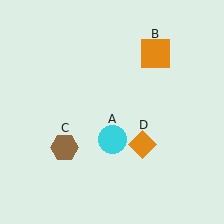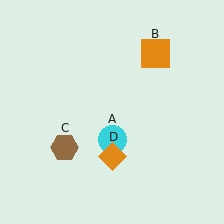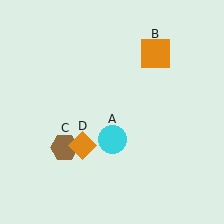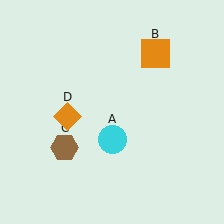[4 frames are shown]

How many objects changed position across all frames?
1 object changed position: orange diamond (object D).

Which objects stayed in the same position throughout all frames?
Cyan circle (object A) and orange square (object B) and brown hexagon (object C) remained stationary.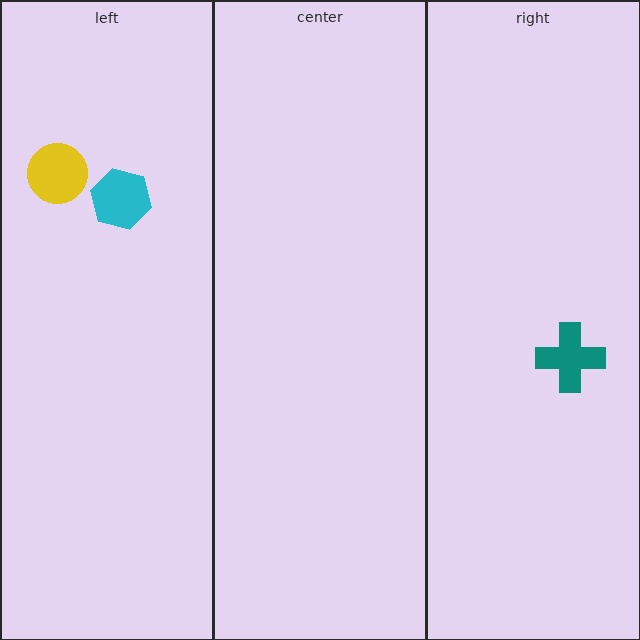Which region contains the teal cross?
The right region.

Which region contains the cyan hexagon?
The left region.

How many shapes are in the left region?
2.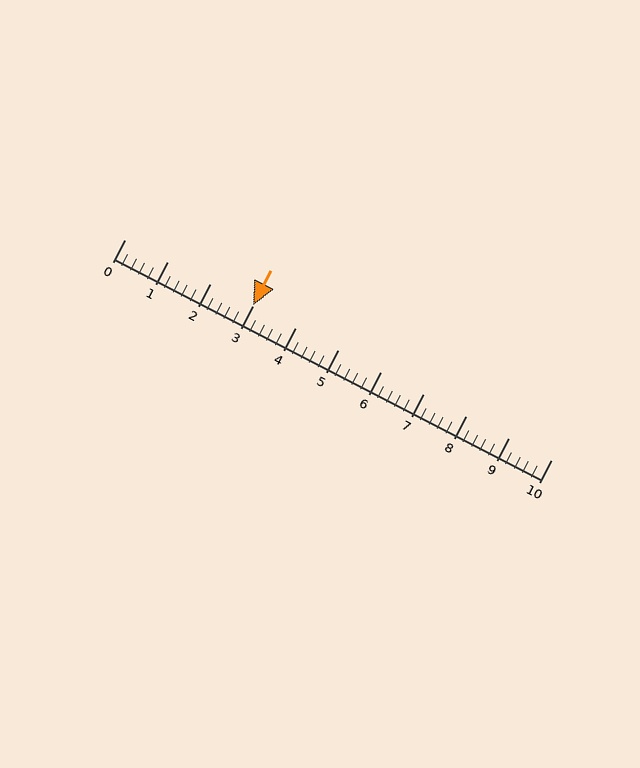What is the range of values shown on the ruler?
The ruler shows values from 0 to 10.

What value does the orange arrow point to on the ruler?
The orange arrow points to approximately 3.0.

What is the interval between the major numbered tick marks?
The major tick marks are spaced 1 units apart.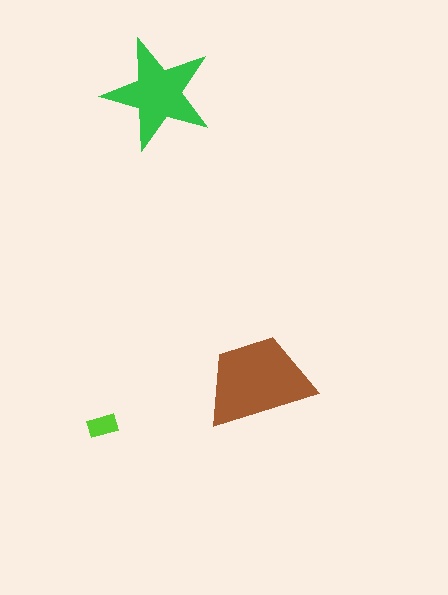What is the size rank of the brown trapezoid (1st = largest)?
1st.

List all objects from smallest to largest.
The lime rectangle, the green star, the brown trapezoid.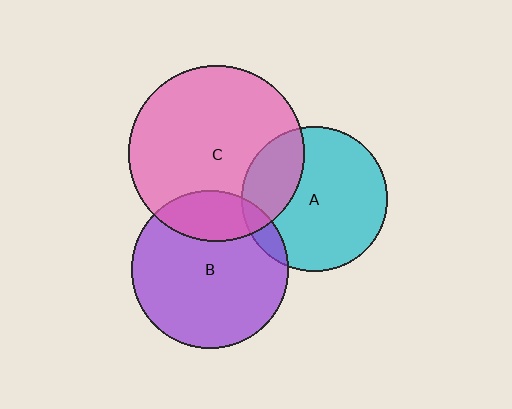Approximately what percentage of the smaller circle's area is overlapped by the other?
Approximately 10%.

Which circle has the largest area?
Circle C (pink).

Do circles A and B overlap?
Yes.